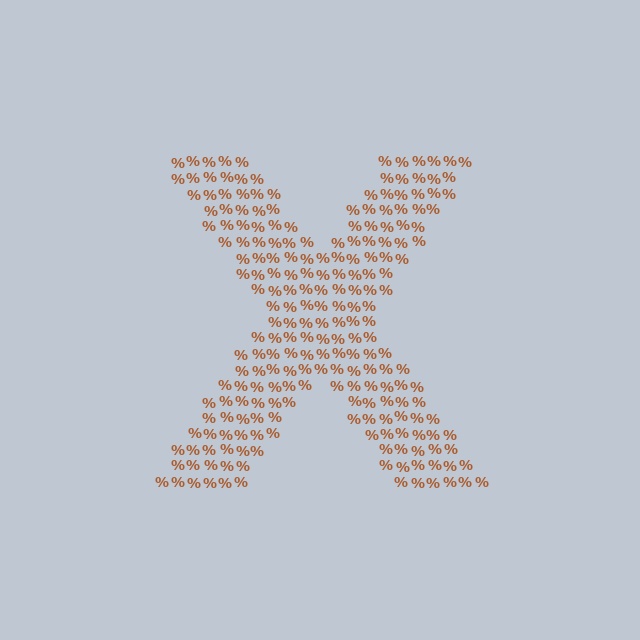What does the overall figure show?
The overall figure shows the letter X.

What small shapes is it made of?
It is made of small percent signs.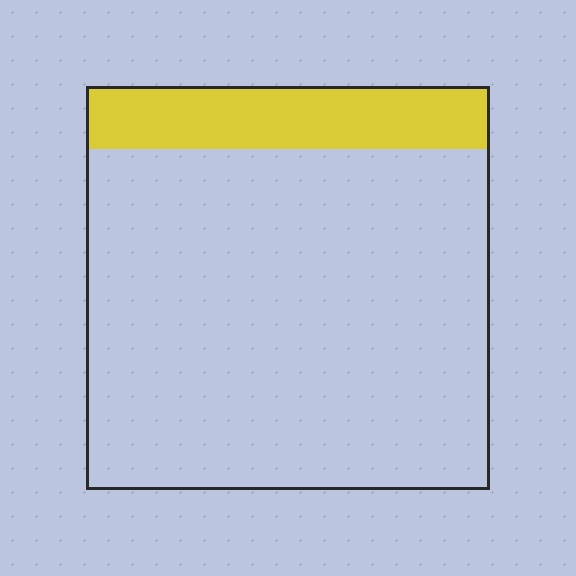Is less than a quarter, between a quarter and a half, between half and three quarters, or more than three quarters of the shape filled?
Less than a quarter.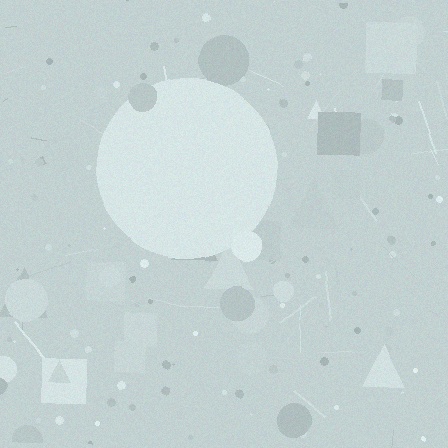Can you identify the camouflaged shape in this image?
The camouflaged shape is a circle.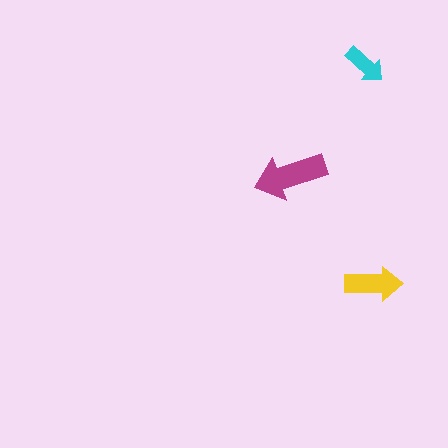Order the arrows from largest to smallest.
the magenta one, the yellow one, the cyan one.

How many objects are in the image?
There are 3 objects in the image.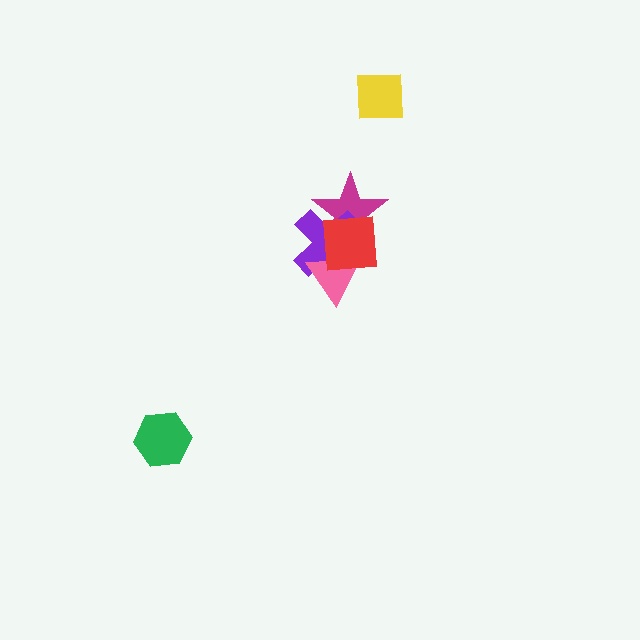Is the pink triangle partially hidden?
Yes, it is partially covered by another shape.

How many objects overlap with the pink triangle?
2 objects overlap with the pink triangle.